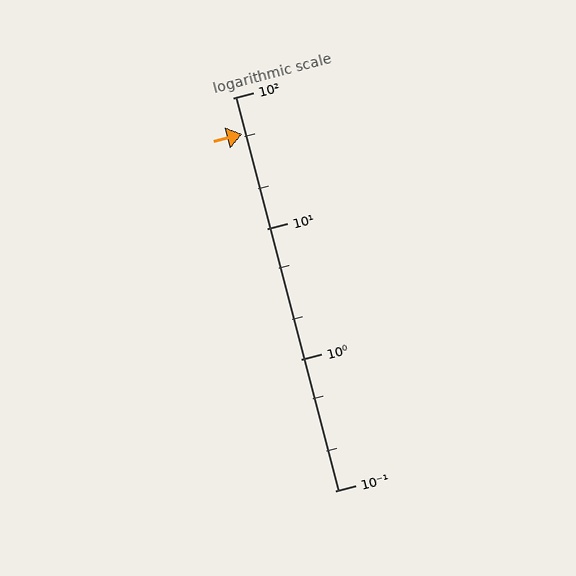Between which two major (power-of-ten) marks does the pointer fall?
The pointer is between 10 and 100.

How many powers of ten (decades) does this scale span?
The scale spans 3 decades, from 0.1 to 100.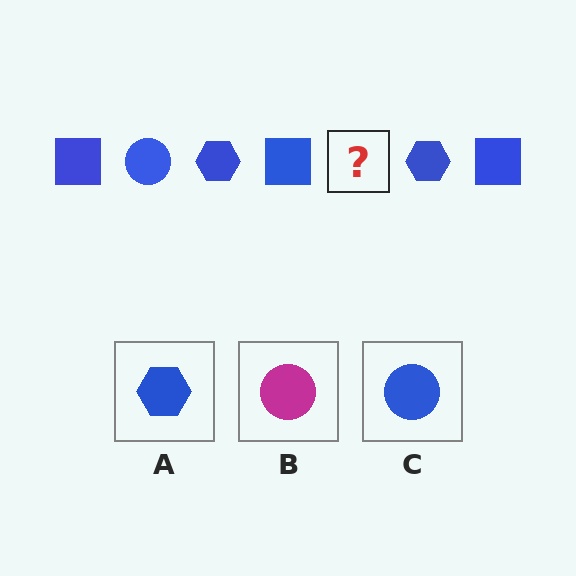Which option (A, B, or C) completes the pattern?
C.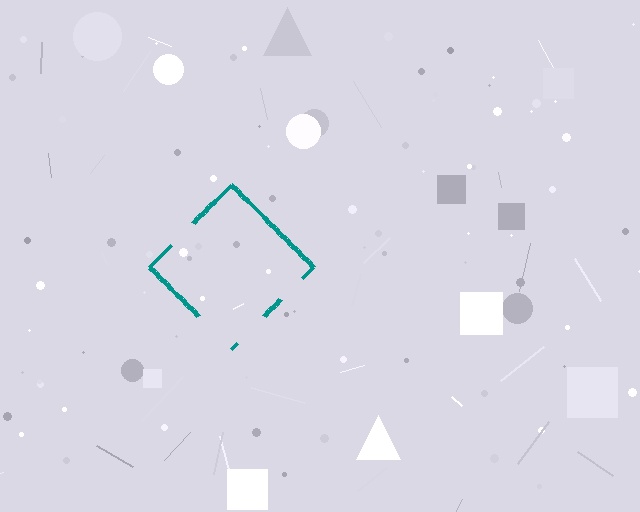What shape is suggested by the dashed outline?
The dashed outline suggests a diamond.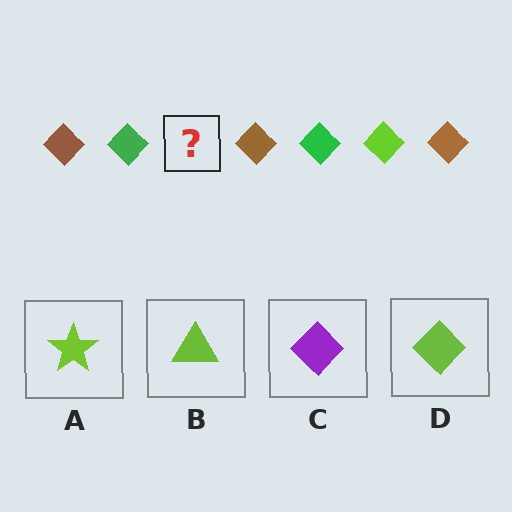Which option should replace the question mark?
Option D.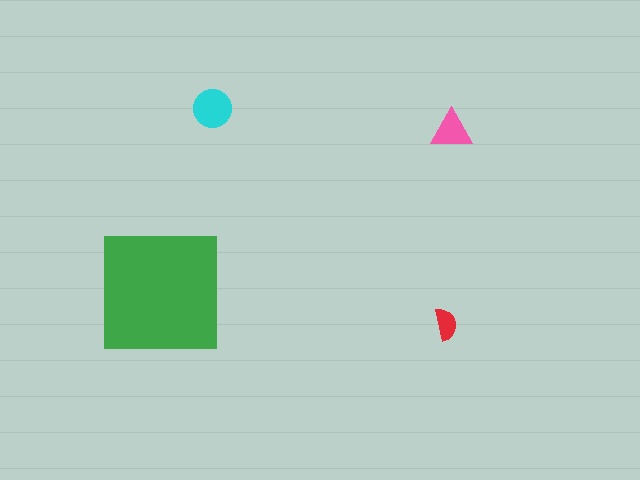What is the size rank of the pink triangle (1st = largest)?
3rd.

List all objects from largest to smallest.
The green square, the cyan circle, the pink triangle, the red semicircle.